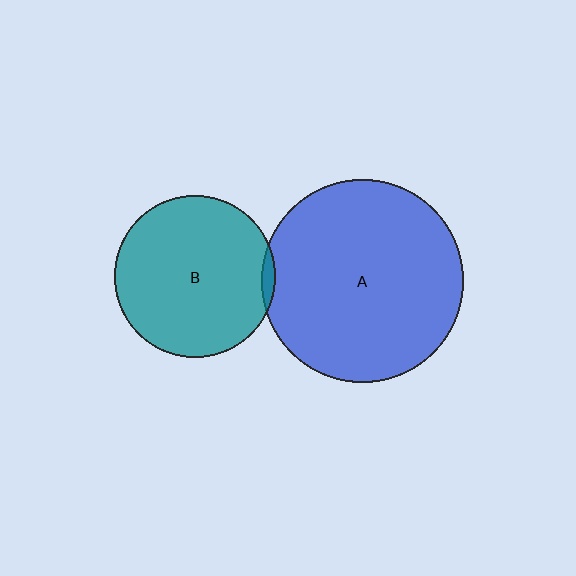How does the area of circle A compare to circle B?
Approximately 1.6 times.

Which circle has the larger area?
Circle A (blue).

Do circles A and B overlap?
Yes.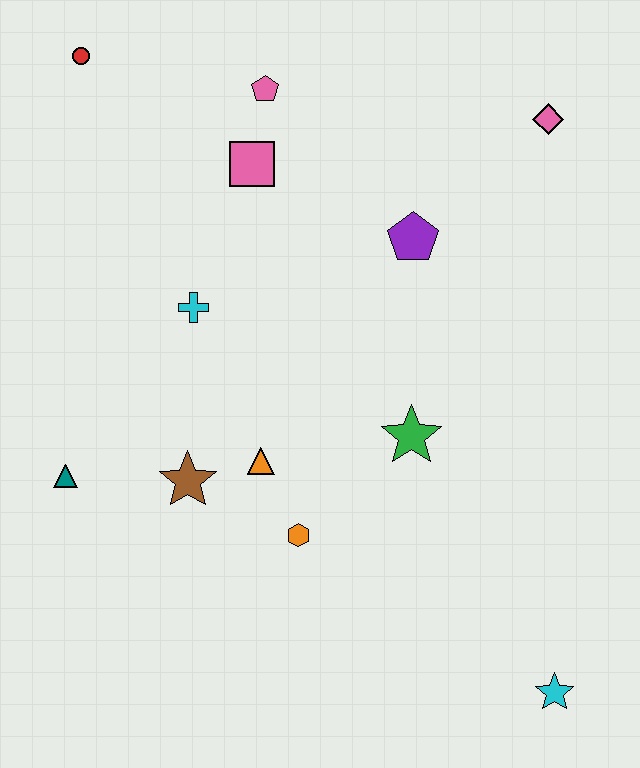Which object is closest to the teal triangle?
The brown star is closest to the teal triangle.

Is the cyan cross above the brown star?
Yes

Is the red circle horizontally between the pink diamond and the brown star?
No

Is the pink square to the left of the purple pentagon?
Yes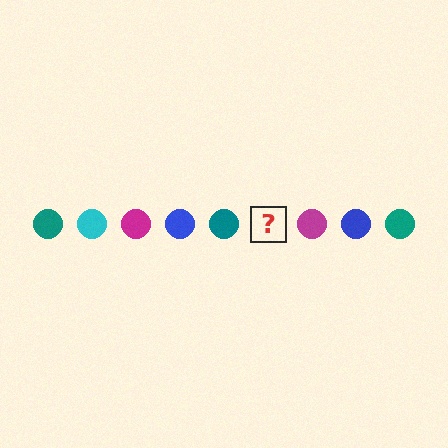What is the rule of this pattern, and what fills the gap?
The rule is that the pattern cycles through teal, cyan, magenta, blue circles. The gap should be filled with a cyan circle.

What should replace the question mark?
The question mark should be replaced with a cyan circle.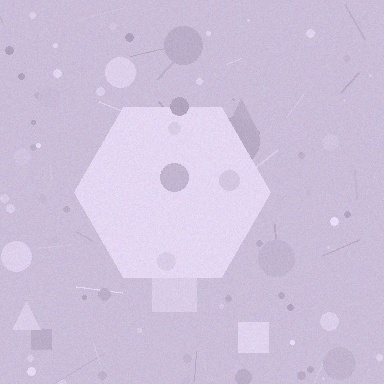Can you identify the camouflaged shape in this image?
The camouflaged shape is a hexagon.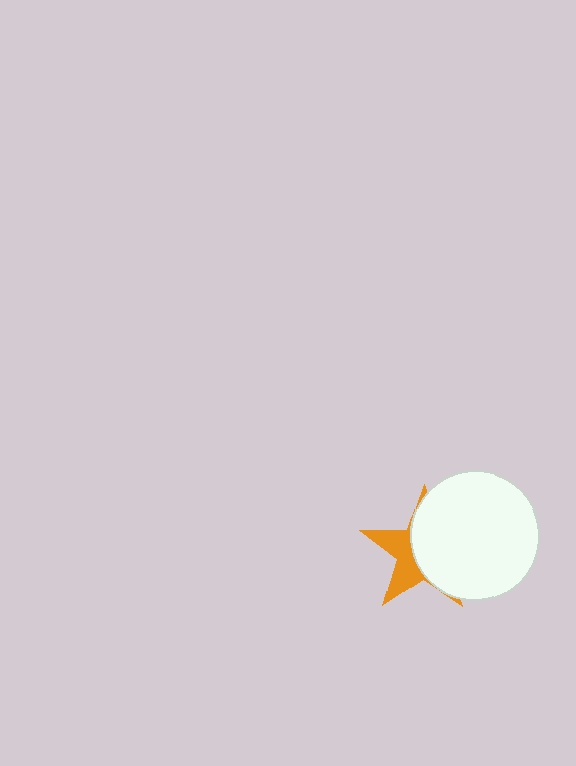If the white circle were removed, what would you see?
You would see the complete orange star.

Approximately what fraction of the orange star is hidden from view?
Roughly 61% of the orange star is hidden behind the white circle.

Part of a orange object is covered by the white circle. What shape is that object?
It is a star.